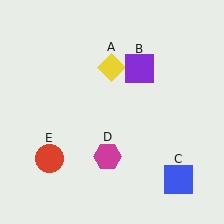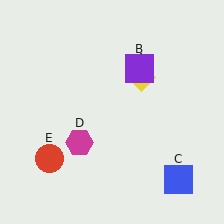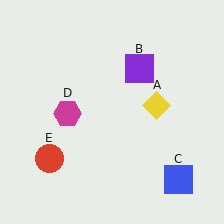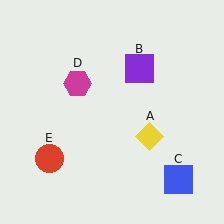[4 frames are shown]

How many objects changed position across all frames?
2 objects changed position: yellow diamond (object A), magenta hexagon (object D).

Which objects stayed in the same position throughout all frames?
Purple square (object B) and blue square (object C) and red circle (object E) remained stationary.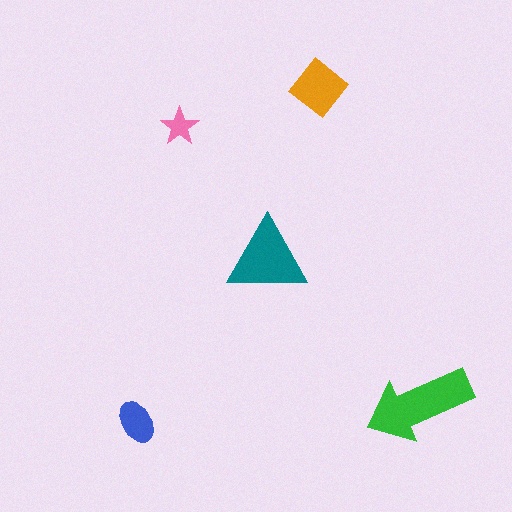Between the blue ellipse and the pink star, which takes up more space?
The blue ellipse.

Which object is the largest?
The green arrow.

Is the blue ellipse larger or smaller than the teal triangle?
Smaller.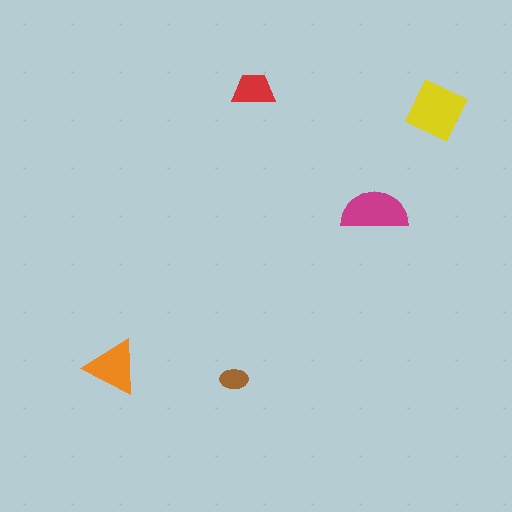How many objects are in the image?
There are 5 objects in the image.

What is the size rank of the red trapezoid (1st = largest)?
4th.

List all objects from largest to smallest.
The yellow diamond, the magenta semicircle, the orange triangle, the red trapezoid, the brown ellipse.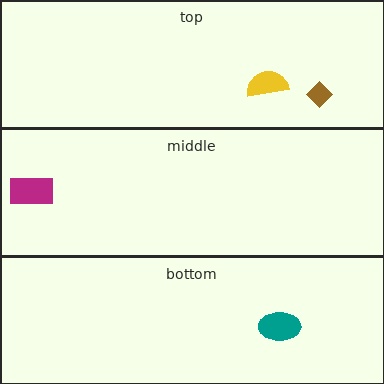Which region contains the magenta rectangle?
The middle region.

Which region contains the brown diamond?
The top region.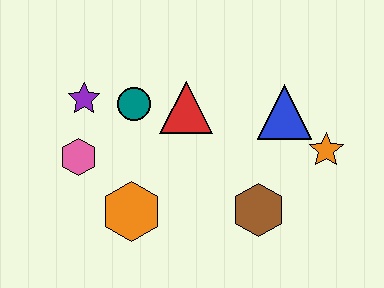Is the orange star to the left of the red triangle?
No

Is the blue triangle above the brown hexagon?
Yes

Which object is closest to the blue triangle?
The orange star is closest to the blue triangle.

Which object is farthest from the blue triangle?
The pink hexagon is farthest from the blue triangle.